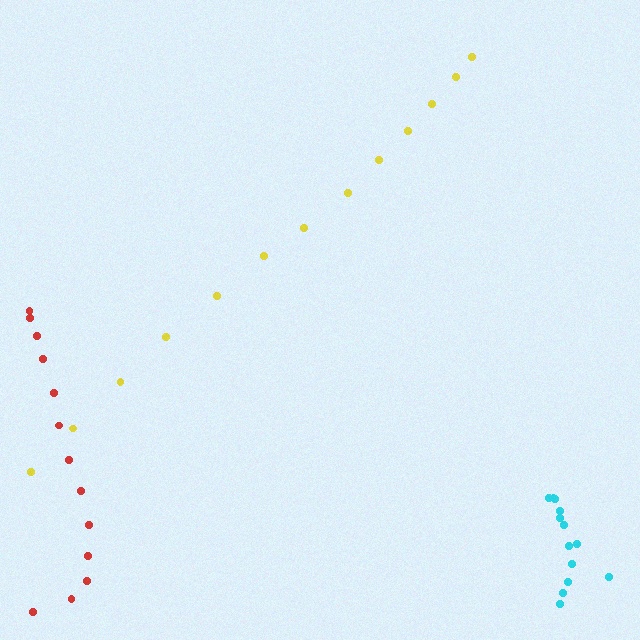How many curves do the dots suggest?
There are 3 distinct paths.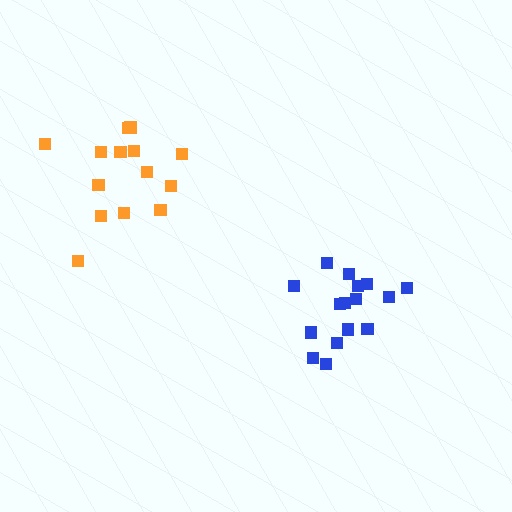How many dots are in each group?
Group 1: 14 dots, Group 2: 16 dots (30 total).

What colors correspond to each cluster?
The clusters are colored: orange, blue.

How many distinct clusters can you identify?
There are 2 distinct clusters.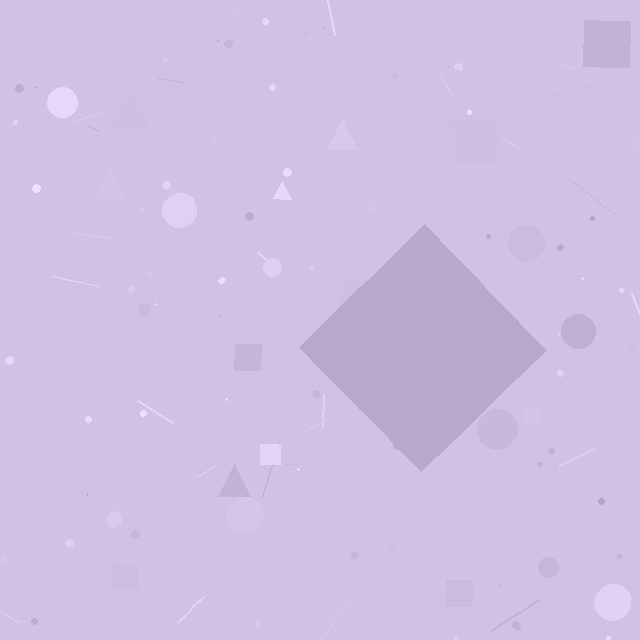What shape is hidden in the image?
A diamond is hidden in the image.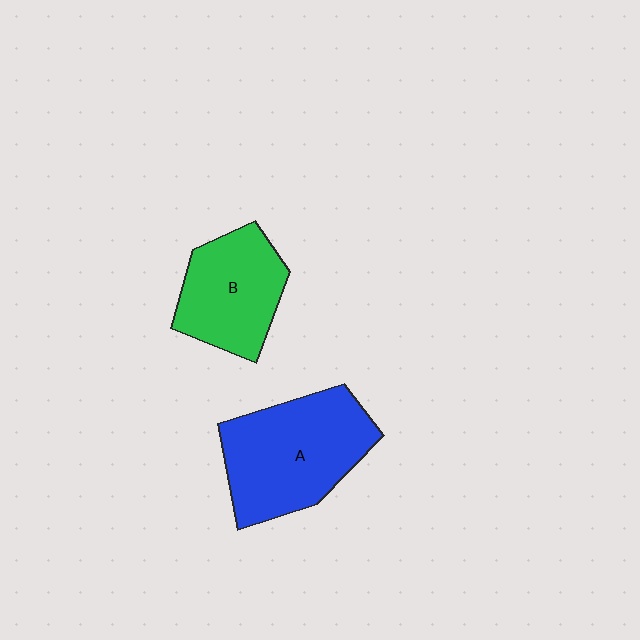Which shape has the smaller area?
Shape B (green).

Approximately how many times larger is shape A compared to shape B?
Approximately 1.4 times.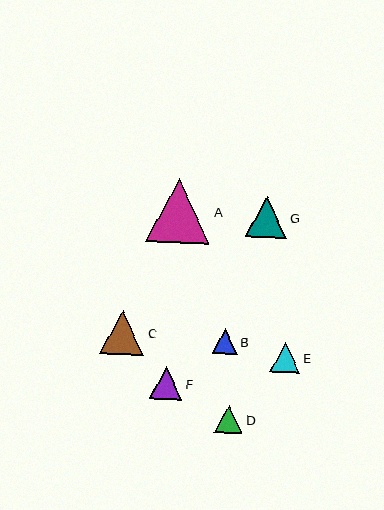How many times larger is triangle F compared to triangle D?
Triangle F is approximately 1.2 times the size of triangle D.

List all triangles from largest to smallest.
From largest to smallest: A, C, G, F, E, D, B.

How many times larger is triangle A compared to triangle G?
Triangle A is approximately 1.6 times the size of triangle G.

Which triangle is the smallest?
Triangle B is the smallest with a size of approximately 25 pixels.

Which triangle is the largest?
Triangle A is the largest with a size of approximately 65 pixels.